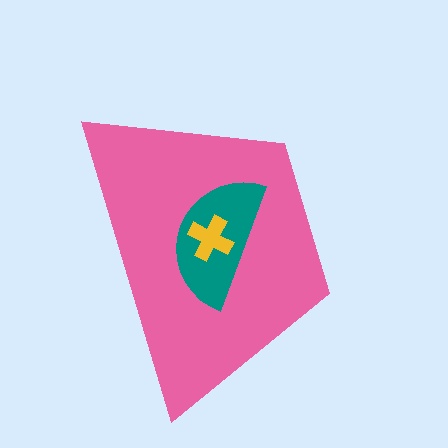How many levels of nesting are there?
3.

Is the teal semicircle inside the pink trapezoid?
Yes.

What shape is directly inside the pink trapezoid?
The teal semicircle.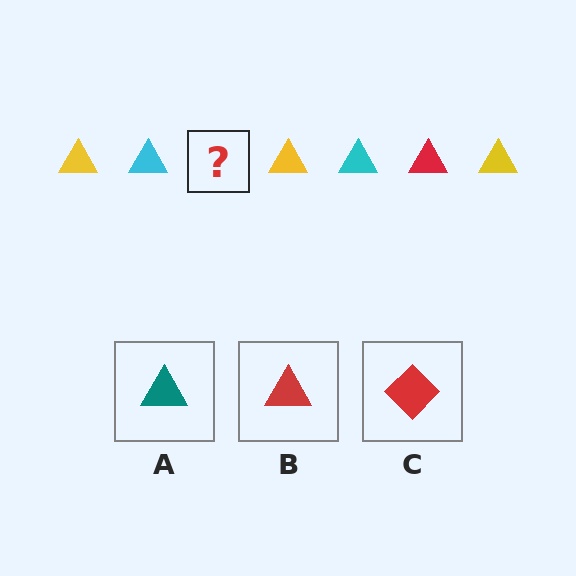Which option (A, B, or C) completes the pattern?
B.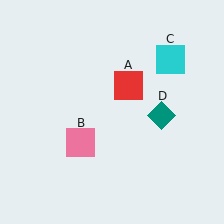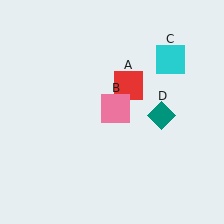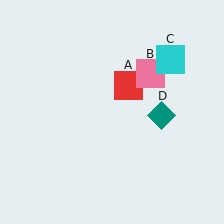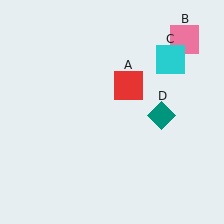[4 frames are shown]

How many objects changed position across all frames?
1 object changed position: pink square (object B).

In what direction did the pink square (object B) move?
The pink square (object B) moved up and to the right.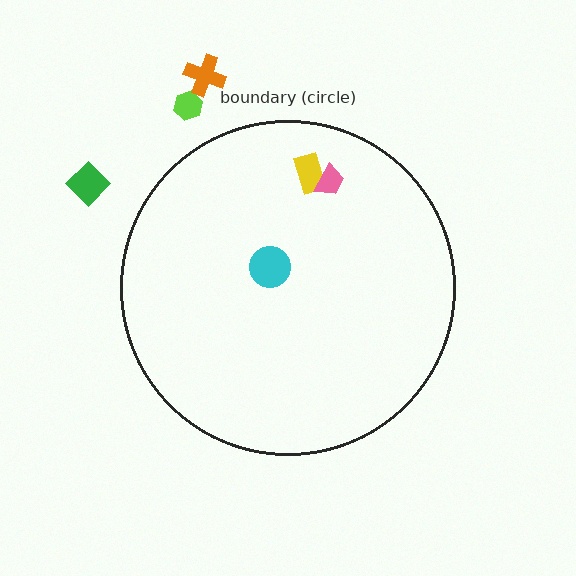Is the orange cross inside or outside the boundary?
Outside.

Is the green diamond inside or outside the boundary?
Outside.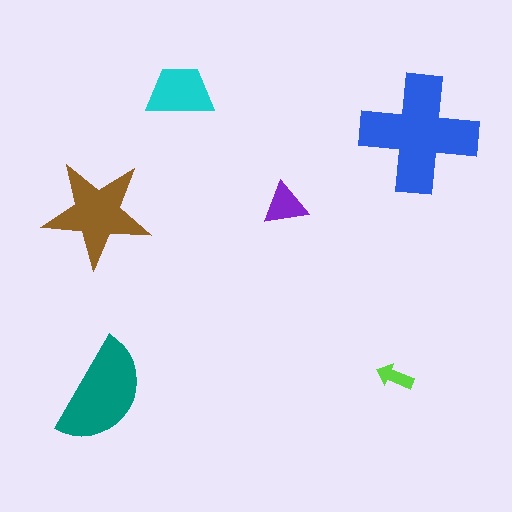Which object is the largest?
The blue cross.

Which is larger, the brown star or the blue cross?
The blue cross.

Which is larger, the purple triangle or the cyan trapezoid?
The cyan trapezoid.